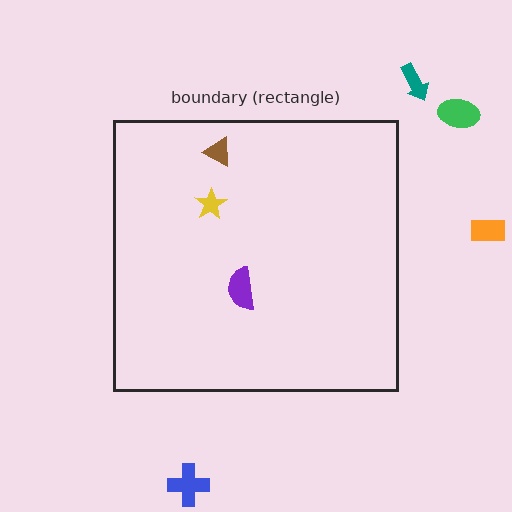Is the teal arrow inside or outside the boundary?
Outside.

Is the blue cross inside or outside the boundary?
Outside.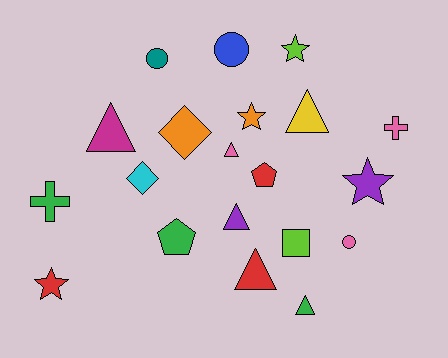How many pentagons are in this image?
There are 2 pentagons.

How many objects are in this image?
There are 20 objects.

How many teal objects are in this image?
There is 1 teal object.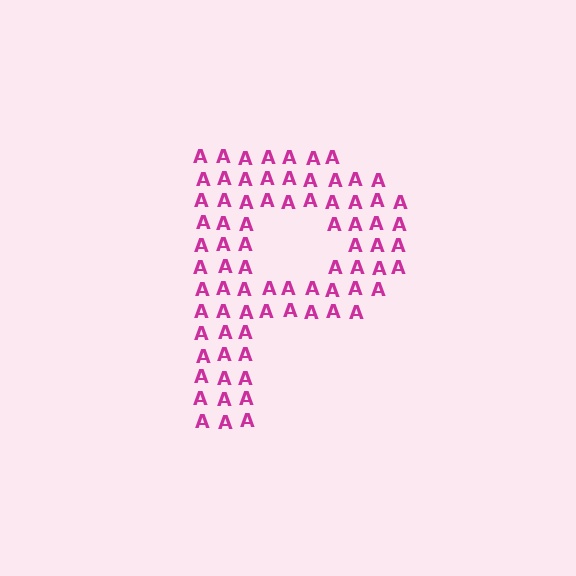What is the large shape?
The large shape is the letter P.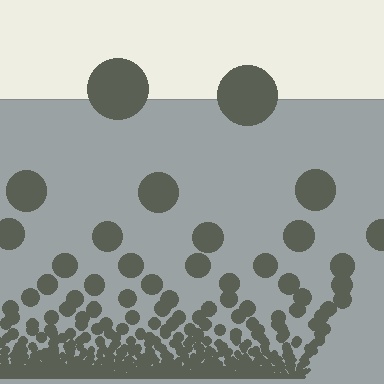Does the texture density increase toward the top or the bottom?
Density increases toward the bottom.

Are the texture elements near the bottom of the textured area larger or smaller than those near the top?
Smaller. The gradient is inverted — elements near the bottom are smaller and denser.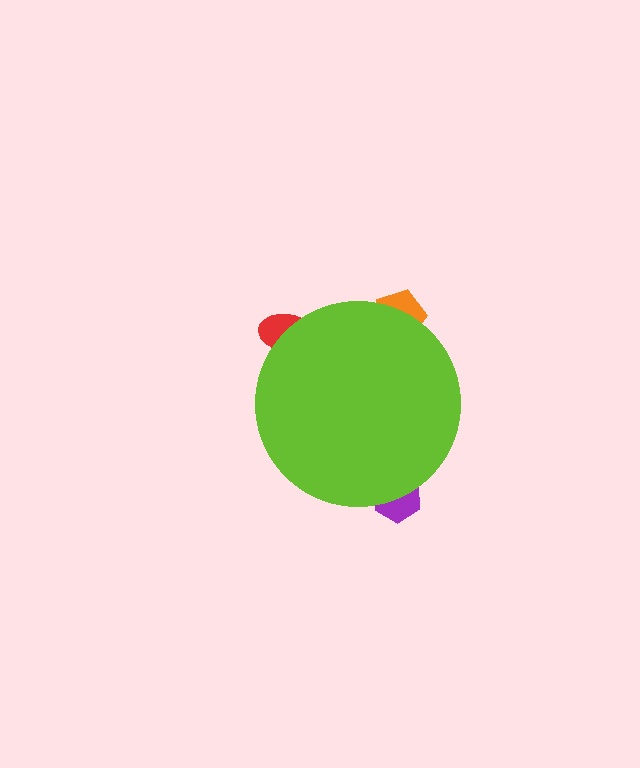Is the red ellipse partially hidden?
Yes, the red ellipse is partially hidden behind the lime circle.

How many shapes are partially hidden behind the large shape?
3 shapes are partially hidden.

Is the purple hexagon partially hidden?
Yes, the purple hexagon is partially hidden behind the lime circle.